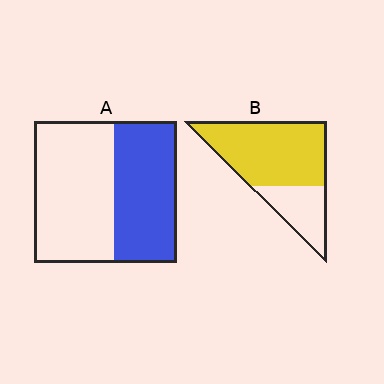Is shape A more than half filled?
No.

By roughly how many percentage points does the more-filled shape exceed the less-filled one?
By roughly 25 percentage points (B over A).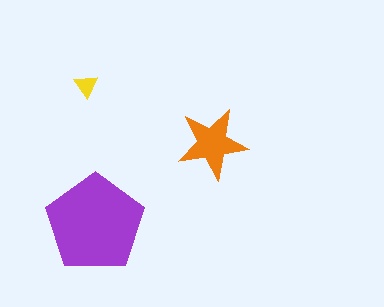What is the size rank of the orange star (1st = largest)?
2nd.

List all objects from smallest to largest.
The yellow triangle, the orange star, the purple pentagon.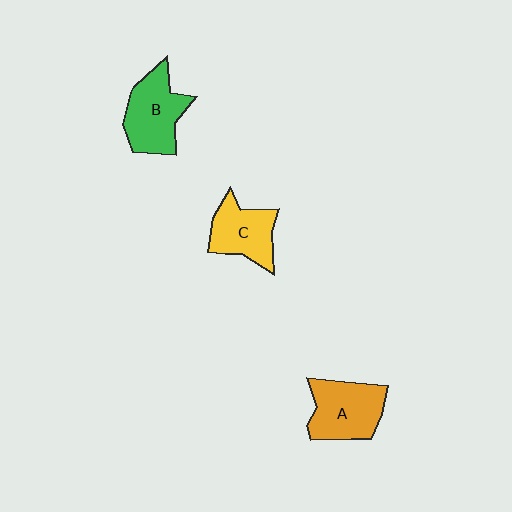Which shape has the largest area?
Shape A (orange).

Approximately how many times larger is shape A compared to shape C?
Approximately 1.2 times.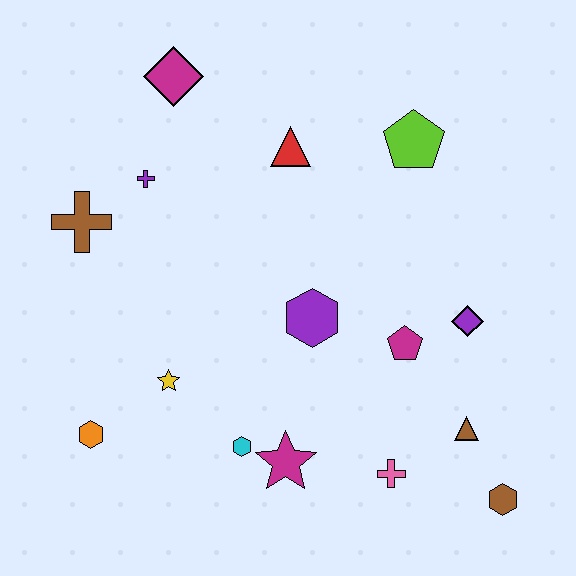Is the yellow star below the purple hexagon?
Yes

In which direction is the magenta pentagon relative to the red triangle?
The magenta pentagon is below the red triangle.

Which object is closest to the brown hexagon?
The brown triangle is closest to the brown hexagon.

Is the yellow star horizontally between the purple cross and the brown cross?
No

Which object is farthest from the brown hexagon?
The magenta diamond is farthest from the brown hexagon.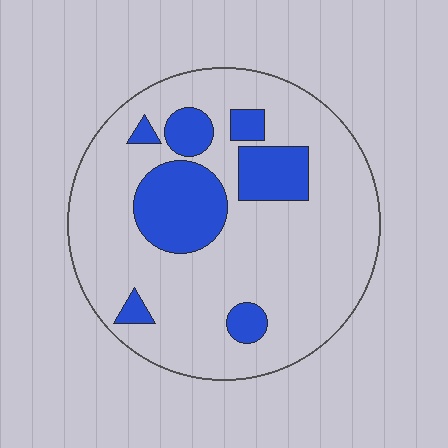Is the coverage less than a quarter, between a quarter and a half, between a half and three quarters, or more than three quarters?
Less than a quarter.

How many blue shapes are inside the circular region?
7.